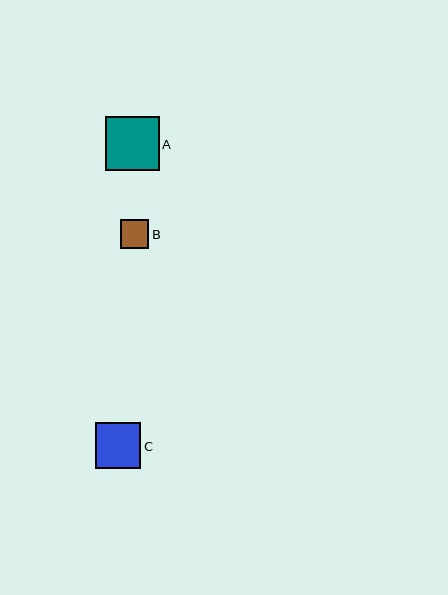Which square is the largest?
Square A is the largest with a size of approximately 54 pixels.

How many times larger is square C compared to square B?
Square C is approximately 1.6 times the size of square B.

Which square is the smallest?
Square B is the smallest with a size of approximately 28 pixels.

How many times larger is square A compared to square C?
Square A is approximately 1.2 times the size of square C.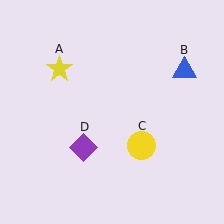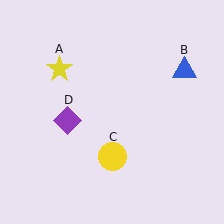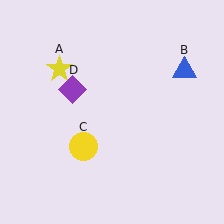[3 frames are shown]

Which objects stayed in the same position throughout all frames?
Yellow star (object A) and blue triangle (object B) remained stationary.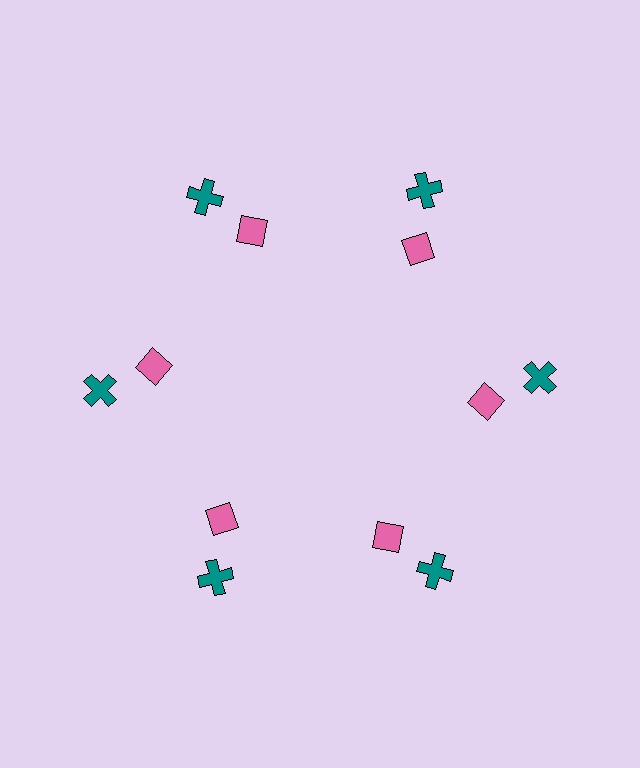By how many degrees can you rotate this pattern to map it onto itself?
The pattern maps onto itself every 60 degrees of rotation.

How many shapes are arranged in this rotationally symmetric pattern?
There are 12 shapes, arranged in 6 groups of 2.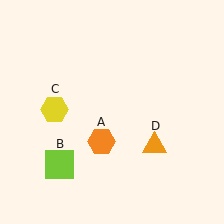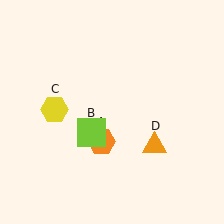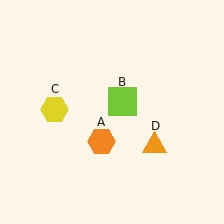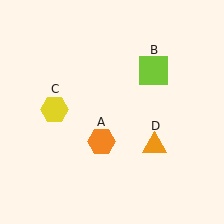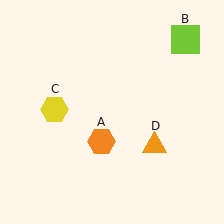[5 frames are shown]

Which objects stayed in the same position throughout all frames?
Orange hexagon (object A) and yellow hexagon (object C) and orange triangle (object D) remained stationary.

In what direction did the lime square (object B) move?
The lime square (object B) moved up and to the right.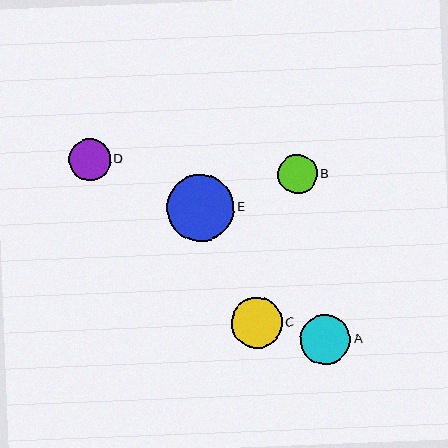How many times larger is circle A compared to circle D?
Circle A is approximately 1.2 times the size of circle D.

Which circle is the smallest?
Circle B is the smallest with a size of approximately 40 pixels.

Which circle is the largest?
Circle E is the largest with a size of approximately 68 pixels.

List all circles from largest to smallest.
From largest to smallest: E, C, A, D, B.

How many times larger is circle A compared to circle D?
Circle A is approximately 1.2 times the size of circle D.